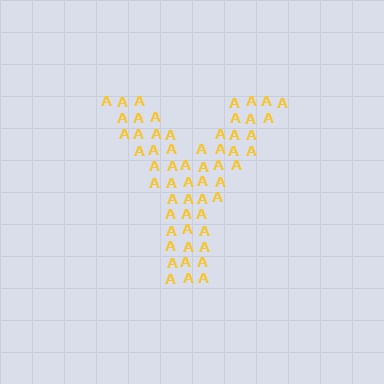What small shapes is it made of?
It is made of small letter A's.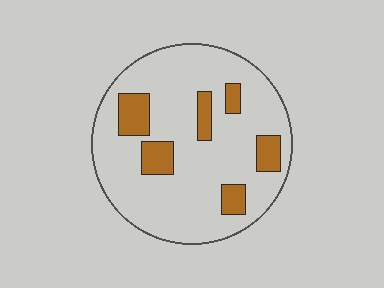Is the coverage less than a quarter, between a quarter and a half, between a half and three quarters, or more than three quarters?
Less than a quarter.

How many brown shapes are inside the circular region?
6.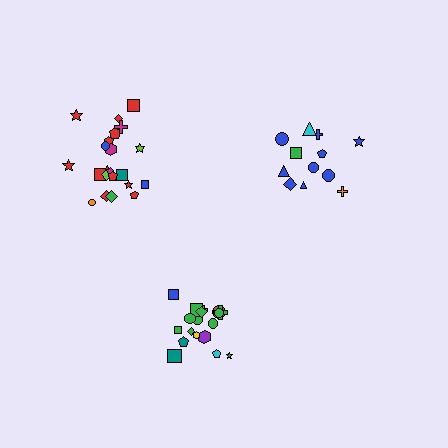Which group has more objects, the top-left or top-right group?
The top-left group.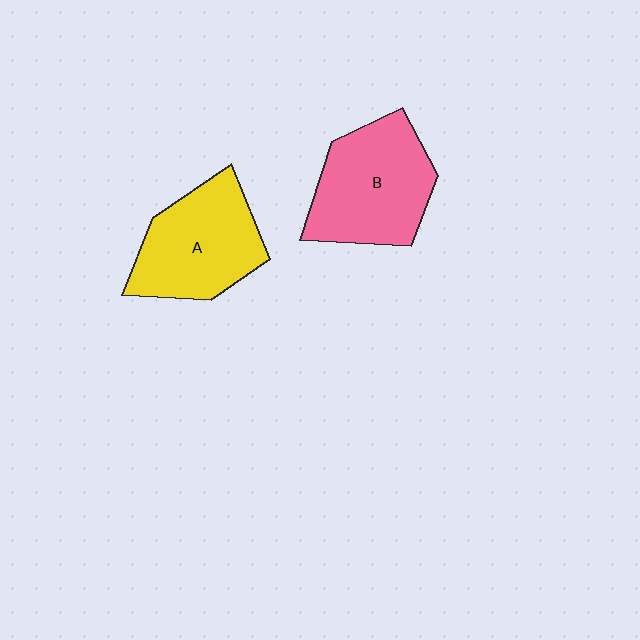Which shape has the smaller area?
Shape A (yellow).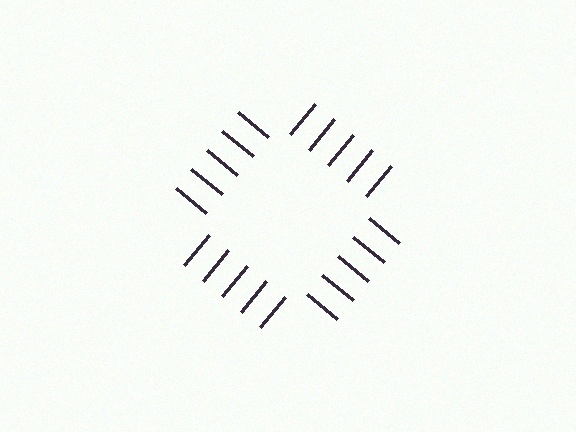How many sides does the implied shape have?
4 sides — the line-ends trace a square.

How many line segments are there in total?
20 — 5 along each of the 4 edges.